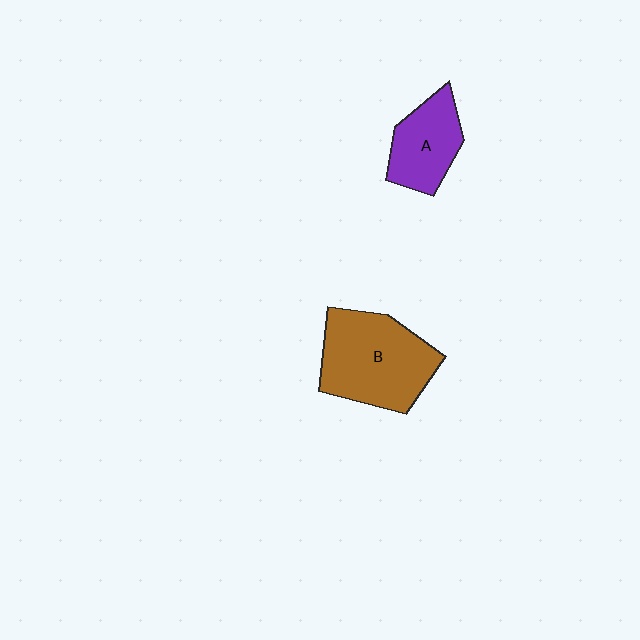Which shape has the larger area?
Shape B (brown).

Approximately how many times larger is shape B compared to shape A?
Approximately 1.7 times.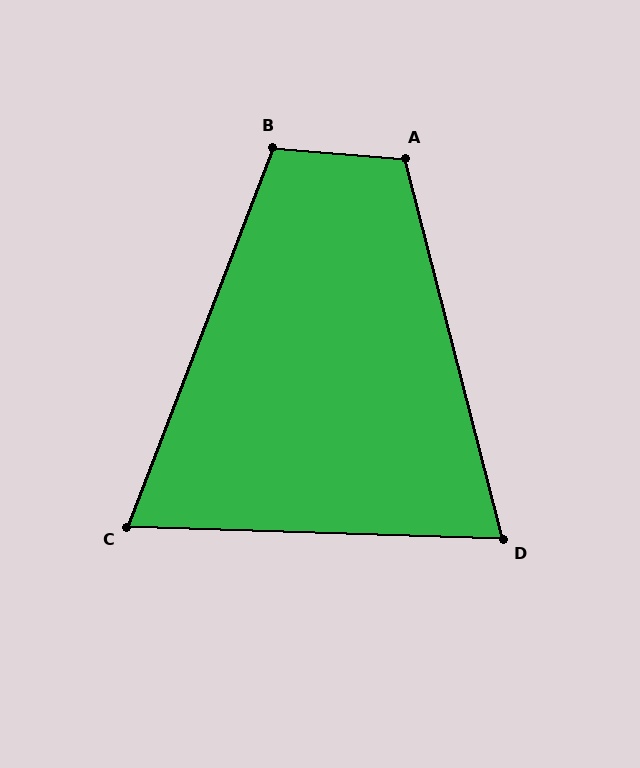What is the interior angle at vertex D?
Approximately 74 degrees (acute).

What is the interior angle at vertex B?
Approximately 106 degrees (obtuse).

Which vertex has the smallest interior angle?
C, at approximately 71 degrees.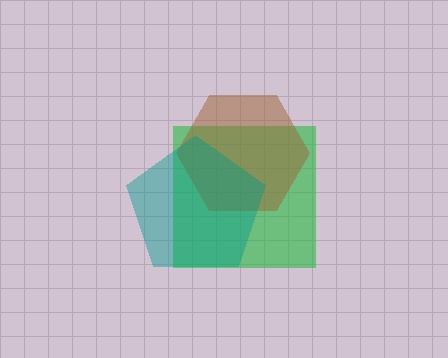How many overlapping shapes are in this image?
There are 3 overlapping shapes in the image.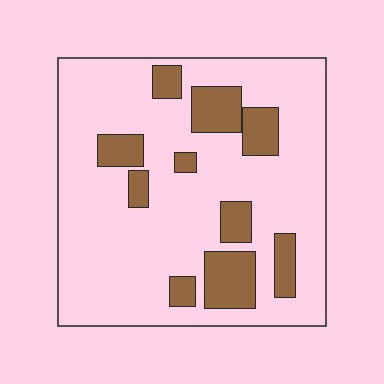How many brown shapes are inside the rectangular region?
10.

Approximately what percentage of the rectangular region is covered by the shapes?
Approximately 20%.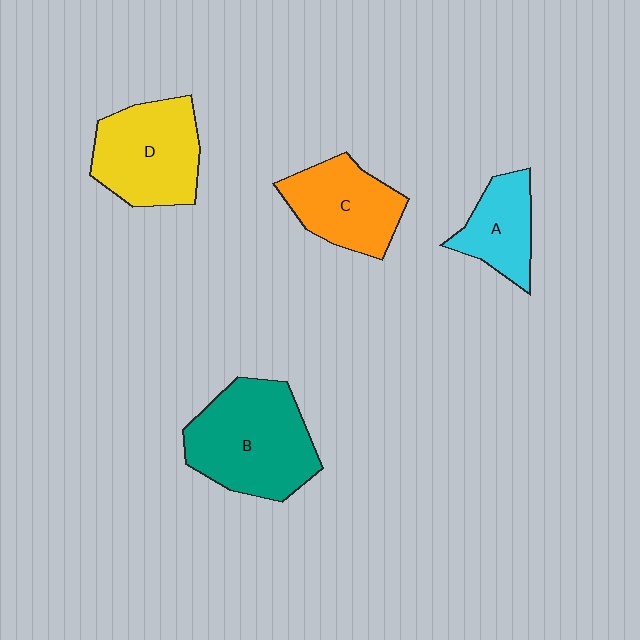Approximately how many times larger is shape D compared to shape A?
Approximately 1.6 times.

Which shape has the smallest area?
Shape A (cyan).